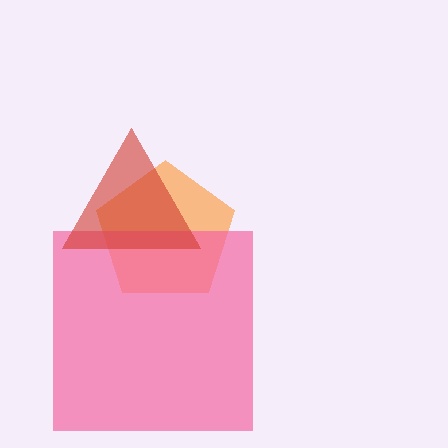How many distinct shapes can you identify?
There are 3 distinct shapes: an orange pentagon, a pink square, a red triangle.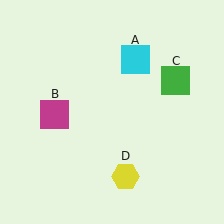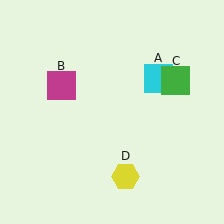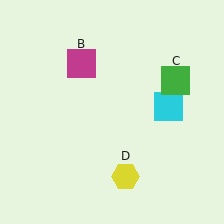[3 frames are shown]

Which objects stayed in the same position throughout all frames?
Green square (object C) and yellow hexagon (object D) remained stationary.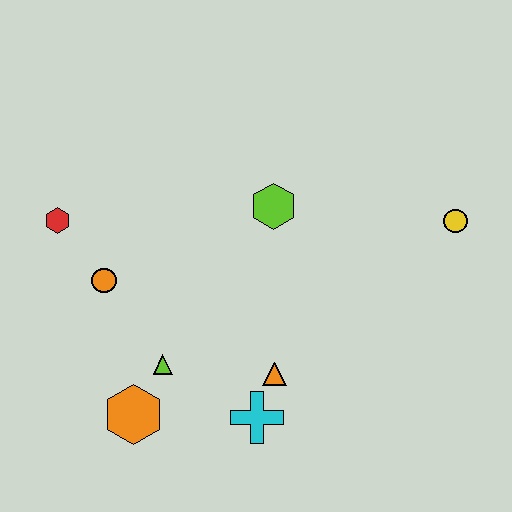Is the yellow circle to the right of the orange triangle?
Yes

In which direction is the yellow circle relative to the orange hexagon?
The yellow circle is to the right of the orange hexagon.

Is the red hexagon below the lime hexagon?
Yes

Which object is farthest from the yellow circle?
The red hexagon is farthest from the yellow circle.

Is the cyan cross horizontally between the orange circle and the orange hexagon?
No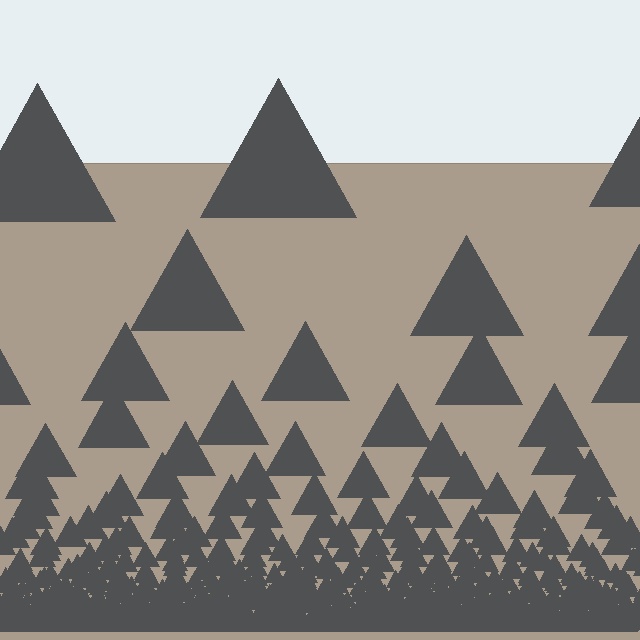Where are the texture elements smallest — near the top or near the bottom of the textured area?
Near the bottom.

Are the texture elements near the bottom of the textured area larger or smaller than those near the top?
Smaller. The gradient is inverted — elements near the bottom are smaller and denser.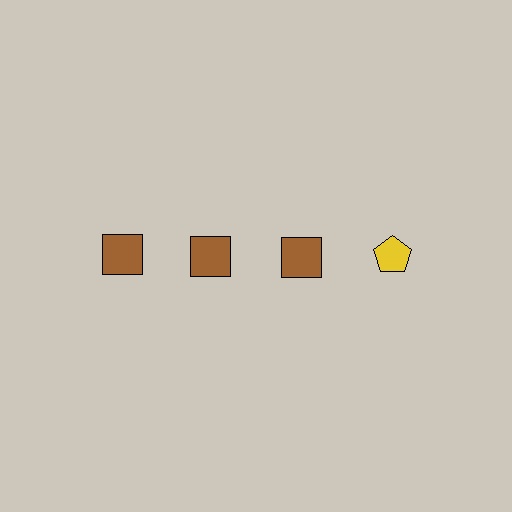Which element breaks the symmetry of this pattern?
The yellow pentagon in the top row, second from right column breaks the symmetry. All other shapes are brown squares.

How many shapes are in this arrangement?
There are 4 shapes arranged in a grid pattern.